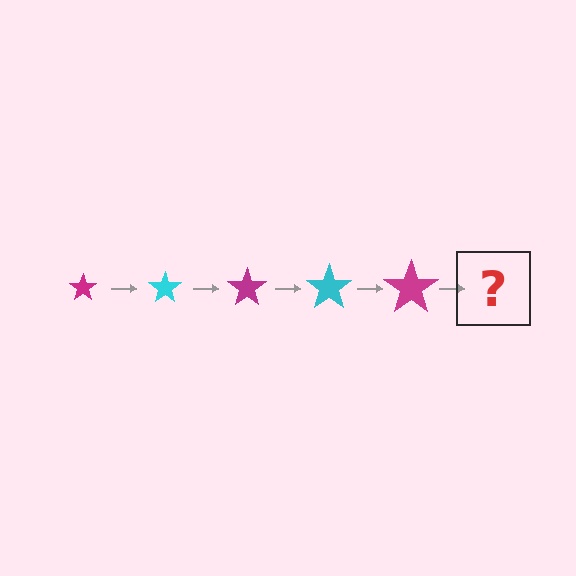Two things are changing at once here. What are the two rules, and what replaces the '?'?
The two rules are that the star grows larger each step and the color cycles through magenta and cyan. The '?' should be a cyan star, larger than the previous one.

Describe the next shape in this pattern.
It should be a cyan star, larger than the previous one.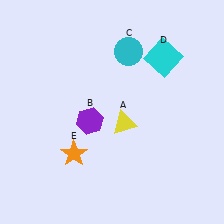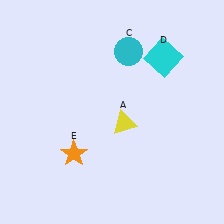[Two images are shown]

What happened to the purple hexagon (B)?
The purple hexagon (B) was removed in Image 2. It was in the bottom-left area of Image 1.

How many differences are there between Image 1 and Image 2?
There is 1 difference between the two images.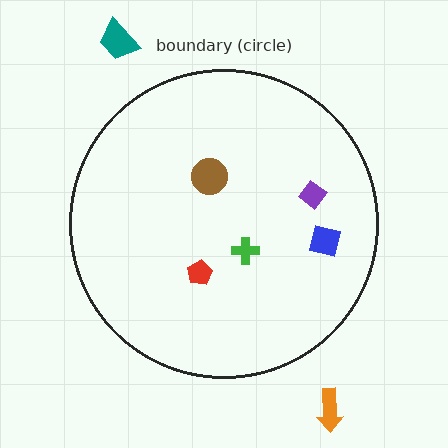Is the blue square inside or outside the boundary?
Inside.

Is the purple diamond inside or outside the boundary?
Inside.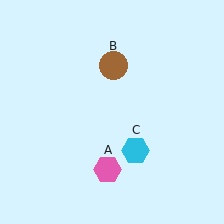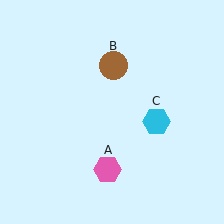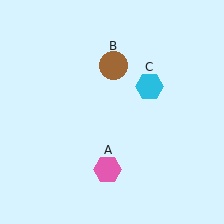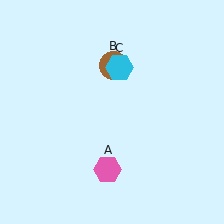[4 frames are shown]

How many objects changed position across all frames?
1 object changed position: cyan hexagon (object C).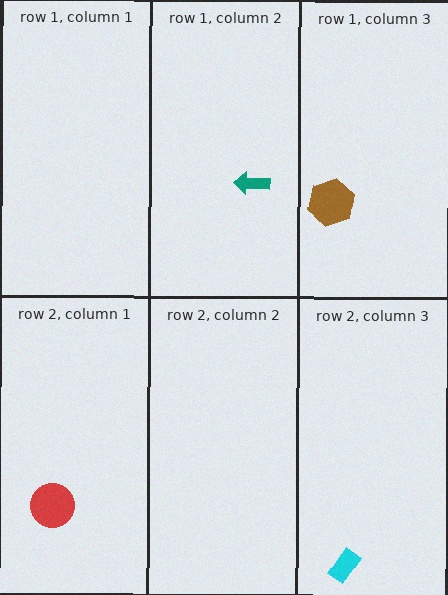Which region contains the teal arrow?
The row 1, column 2 region.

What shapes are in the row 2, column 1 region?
The red circle.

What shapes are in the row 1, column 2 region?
The teal arrow.